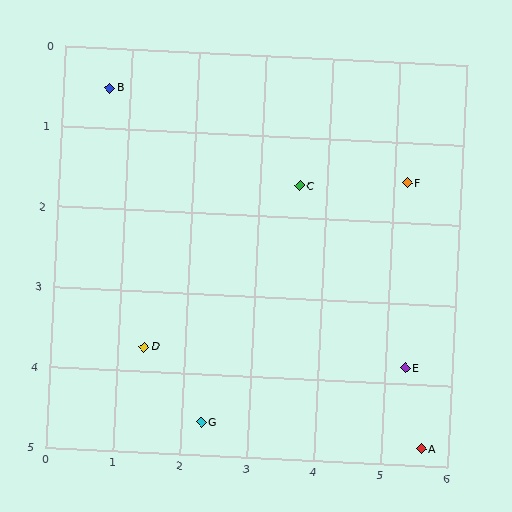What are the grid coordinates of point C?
Point C is at approximately (3.6, 1.6).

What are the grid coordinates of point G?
Point G is at approximately (2.3, 4.6).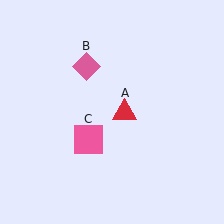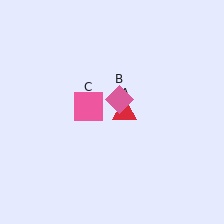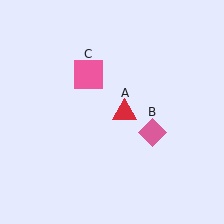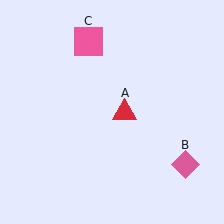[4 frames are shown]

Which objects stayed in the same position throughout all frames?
Red triangle (object A) remained stationary.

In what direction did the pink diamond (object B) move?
The pink diamond (object B) moved down and to the right.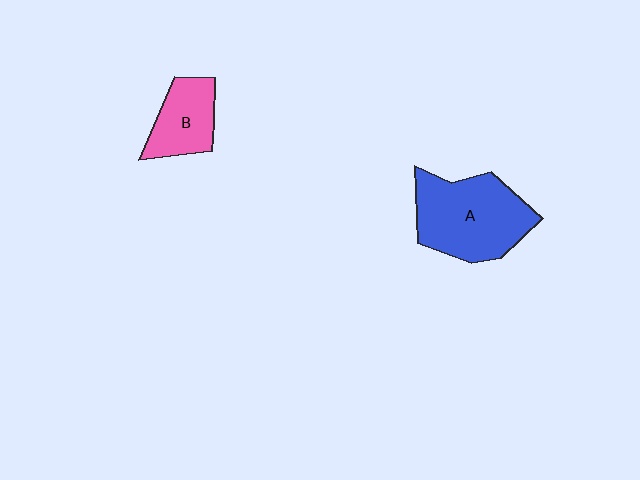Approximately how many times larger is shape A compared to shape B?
Approximately 1.9 times.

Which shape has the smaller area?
Shape B (pink).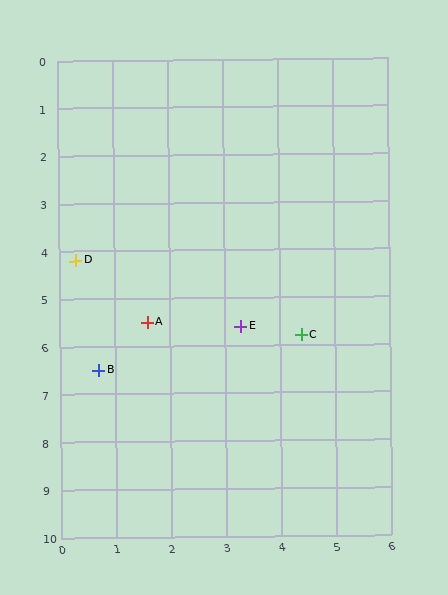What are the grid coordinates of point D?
Point D is at approximately (0.3, 4.2).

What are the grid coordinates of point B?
Point B is at approximately (0.7, 6.5).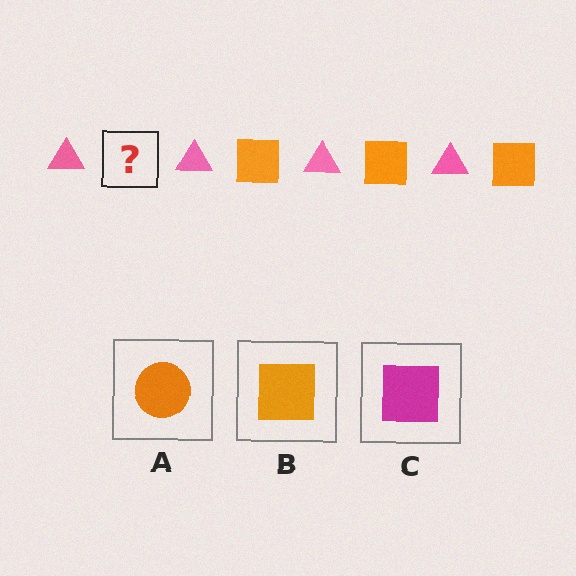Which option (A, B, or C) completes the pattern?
B.